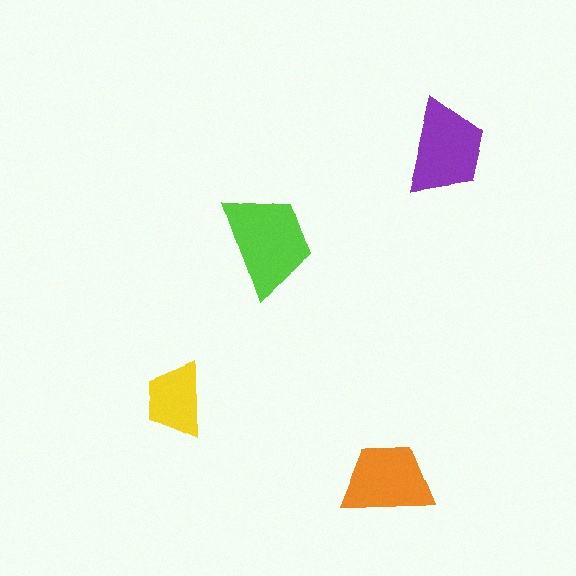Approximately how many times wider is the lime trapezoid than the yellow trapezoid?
About 1.5 times wider.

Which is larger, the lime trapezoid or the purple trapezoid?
The lime one.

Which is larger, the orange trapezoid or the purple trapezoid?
The purple one.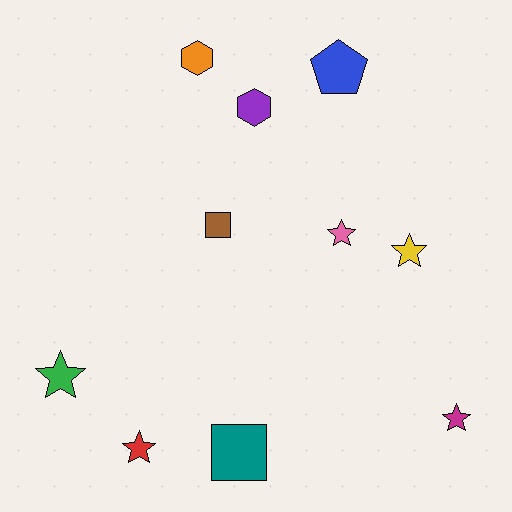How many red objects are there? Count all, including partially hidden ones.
There is 1 red object.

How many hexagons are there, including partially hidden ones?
There are 2 hexagons.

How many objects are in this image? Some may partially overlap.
There are 10 objects.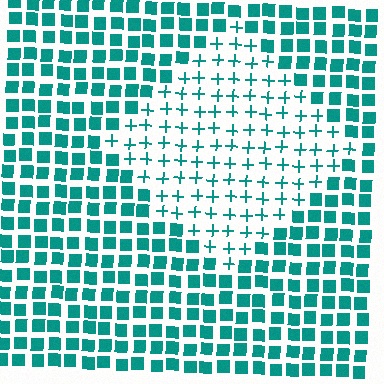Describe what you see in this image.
The image is filled with small teal elements arranged in a uniform grid. A diamond-shaped region contains plus signs, while the surrounding area contains squares. The boundary is defined purely by the change in element shape.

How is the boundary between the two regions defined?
The boundary is defined by a change in element shape: plus signs inside vs. squares outside. All elements share the same color and spacing.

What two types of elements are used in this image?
The image uses plus signs inside the diamond region and squares outside it.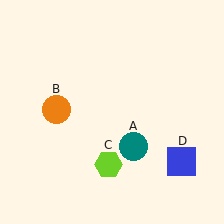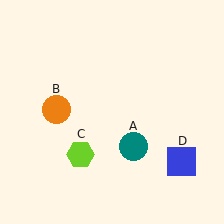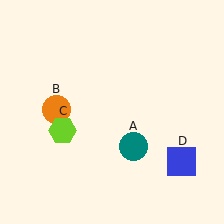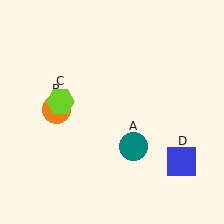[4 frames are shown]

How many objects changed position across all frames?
1 object changed position: lime hexagon (object C).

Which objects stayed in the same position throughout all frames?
Teal circle (object A) and orange circle (object B) and blue square (object D) remained stationary.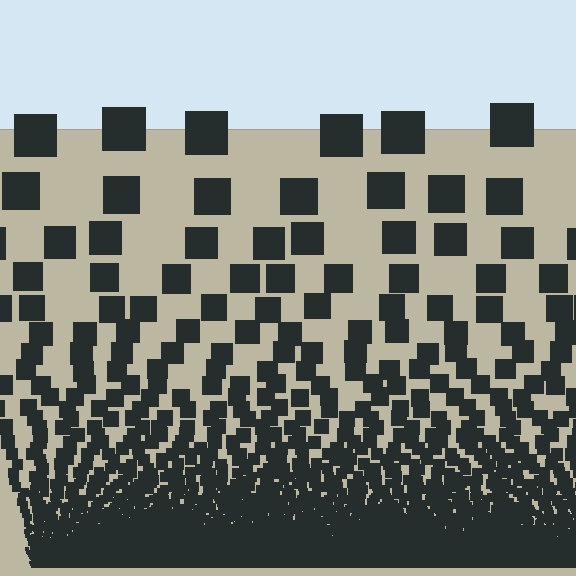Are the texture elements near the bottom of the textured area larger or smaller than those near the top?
Smaller. The gradient is inverted — elements near the bottom are smaller and denser.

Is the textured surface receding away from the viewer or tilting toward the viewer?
The surface appears to tilt toward the viewer. Texture elements get larger and sparser toward the top.